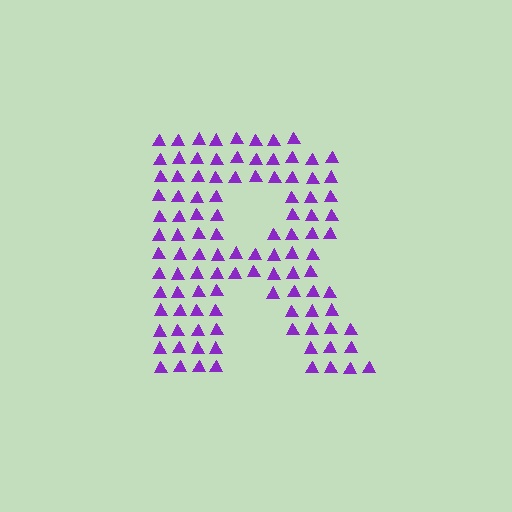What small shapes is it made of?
It is made of small triangles.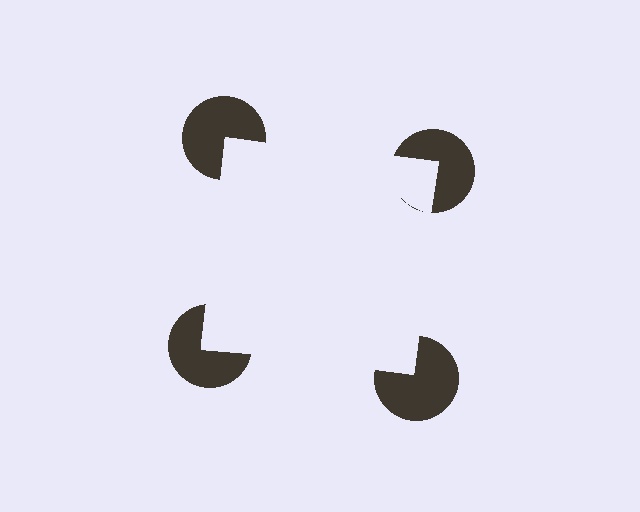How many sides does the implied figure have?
4 sides.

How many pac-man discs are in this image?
There are 4 — one at each vertex of the illusory square.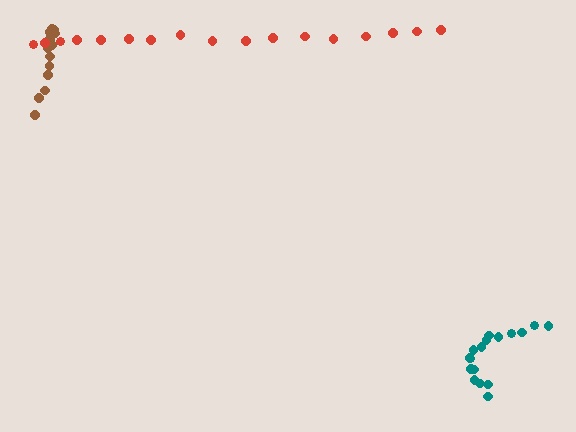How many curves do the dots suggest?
There are 3 distinct paths.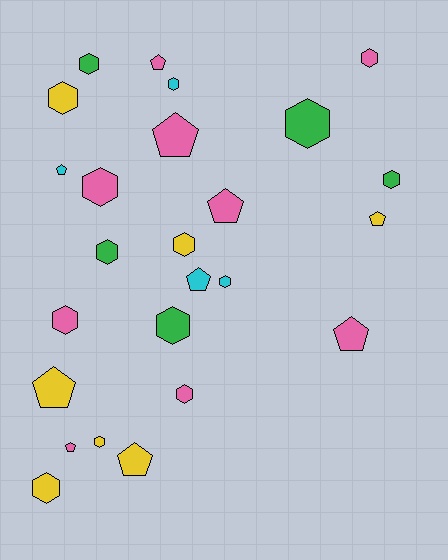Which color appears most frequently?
Pink, with 9 objects.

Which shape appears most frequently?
Hexagon, with 15 objects.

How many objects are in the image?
There are 25 objects.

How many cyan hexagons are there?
There are 2 cyan hexagons.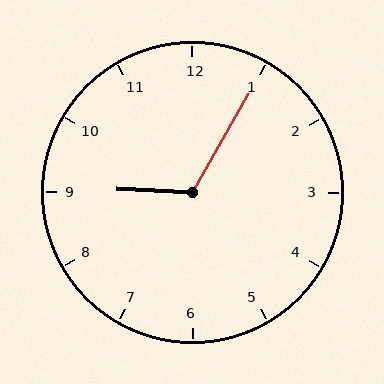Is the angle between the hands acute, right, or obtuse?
It is obtuse.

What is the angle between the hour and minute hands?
Approximately 118 degrees.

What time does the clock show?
9:05.